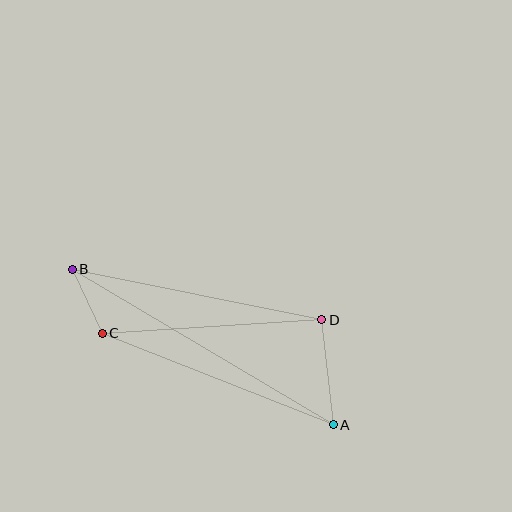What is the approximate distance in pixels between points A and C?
The distance between A and C is approximately 249 pixels.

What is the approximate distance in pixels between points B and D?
The distance between B and D is approximately 254 pixels.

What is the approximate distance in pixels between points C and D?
The distance between C and D is approximately 220 pixels.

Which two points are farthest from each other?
Points A and B are farthest from each other.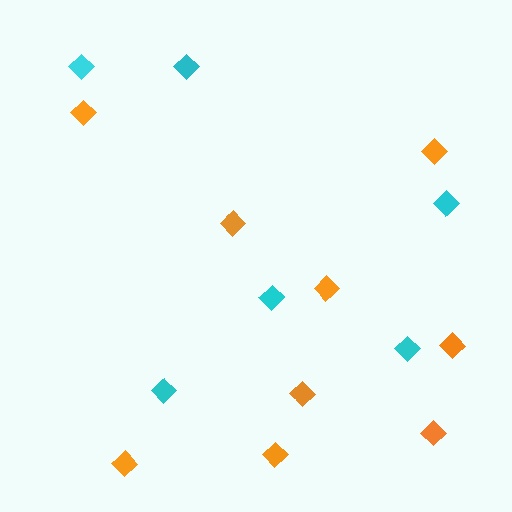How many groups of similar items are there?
There are 2 groups: one group of orange diamonds (9) and one group of cyan diamonds (6).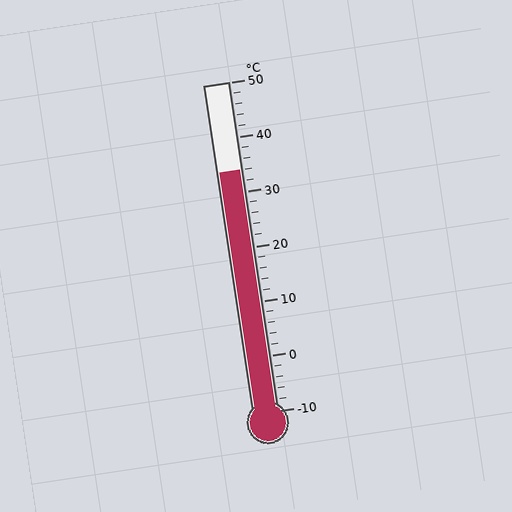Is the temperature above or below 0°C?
The temperature is above 0°C.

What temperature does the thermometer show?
The thermometer shows approximately 34°C.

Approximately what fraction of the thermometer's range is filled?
The thermometer is filled to approximately 75% of its range.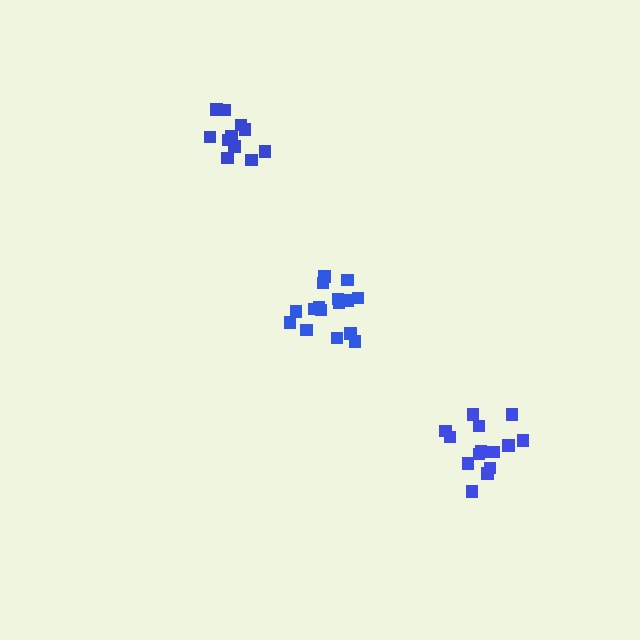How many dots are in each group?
Group 1: 16 dots, Group 2: 11 dots, Group 3: 14 dots (41 total).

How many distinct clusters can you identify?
There are 3 distinct clusters.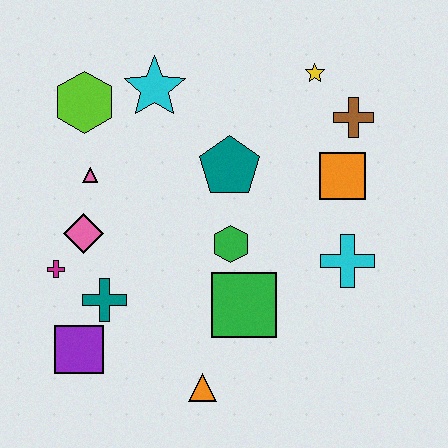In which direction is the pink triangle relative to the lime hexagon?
The pink triangle is below the lime hexagon.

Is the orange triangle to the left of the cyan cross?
Yes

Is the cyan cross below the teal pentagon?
Yes